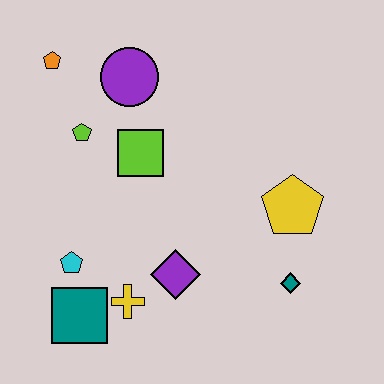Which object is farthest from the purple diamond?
The orange pentagon is farthest from the purple diamond.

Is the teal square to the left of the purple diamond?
Yes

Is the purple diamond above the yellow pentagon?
No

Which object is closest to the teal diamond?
The yellow pentagon is closest to the teal diamond.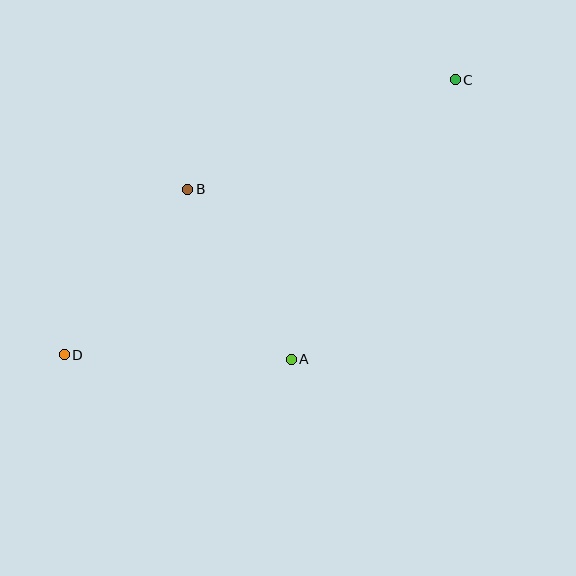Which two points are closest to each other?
Points A and B are closest to each other.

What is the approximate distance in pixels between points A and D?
The distance between A and D is approximately 227 pixels.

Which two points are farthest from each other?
Points C and D are farthest from each other.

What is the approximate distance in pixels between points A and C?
The distance between A and C is approximately 324 pixels.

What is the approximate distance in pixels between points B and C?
The distance between B and C is approximately 289 pixels.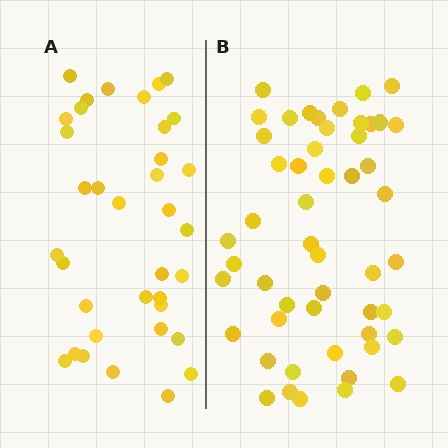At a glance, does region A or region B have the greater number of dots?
Region B (the right region) has more dots.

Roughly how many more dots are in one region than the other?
Region B has approximately 15 more dots than region A.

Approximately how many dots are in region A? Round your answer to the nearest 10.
About 40 dots. (The exact count is 36, which rounds to 40.)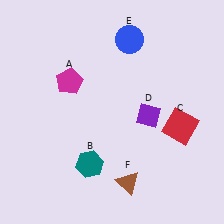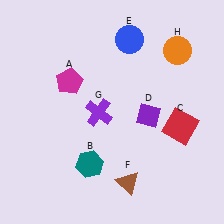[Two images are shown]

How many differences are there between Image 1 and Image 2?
There are 2 differences between the two images.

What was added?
A purple cross (G), an orange circle (H) were added in Image 2.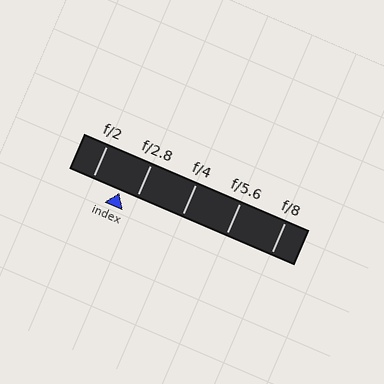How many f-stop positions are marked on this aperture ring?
There are 5 f-stop positions marked.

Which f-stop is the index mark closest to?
The index mark is closest to f/2.8.